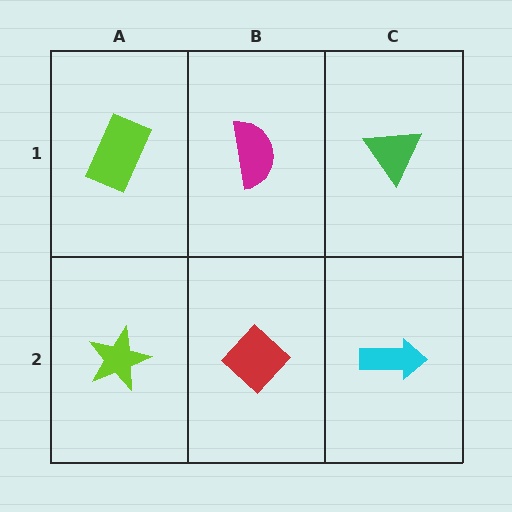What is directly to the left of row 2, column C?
A red diamond.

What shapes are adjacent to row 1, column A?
A lime star (row 2, column A), a magenta semicircle (row 1, column B).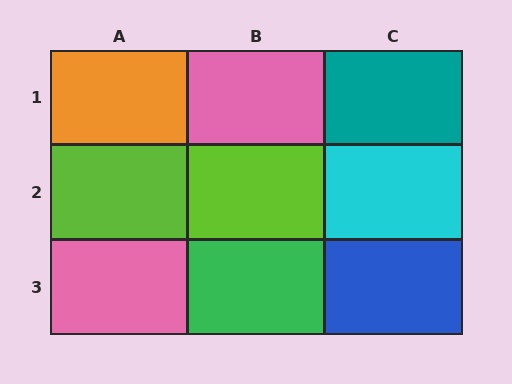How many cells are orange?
1 cell is orange.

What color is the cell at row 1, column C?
Teal.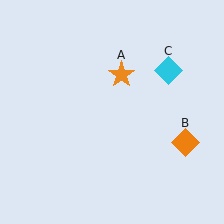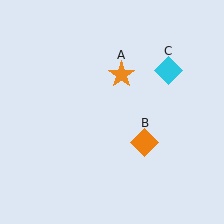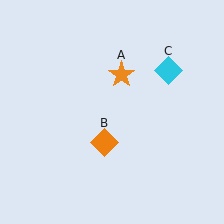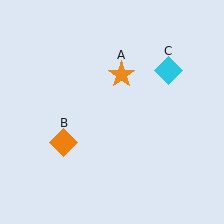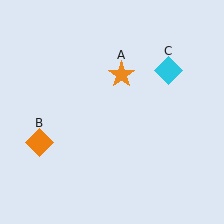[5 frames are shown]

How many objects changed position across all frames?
1 object changed position: orange diamond (object B).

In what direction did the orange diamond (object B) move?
The orange diamond (object B) moved left.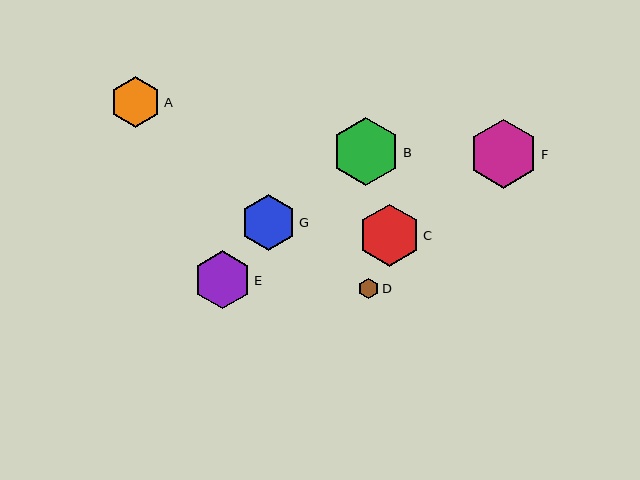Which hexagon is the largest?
Hexagon F is the largest with a size of approximately 69 pixels.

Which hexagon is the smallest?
Hexagon D is the smallest with a size of approximately 20 pixels.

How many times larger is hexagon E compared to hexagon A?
Hexagon E is approximately 1.1 times the size of hexagon A.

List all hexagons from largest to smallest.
From largest to smallest: F, B, C, E, G, A, D.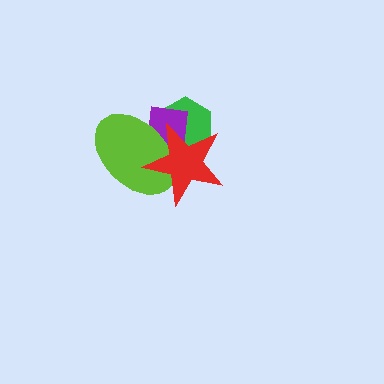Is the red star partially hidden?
No, no other shape covers it.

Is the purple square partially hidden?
Yes, it is partially covered by another shape.